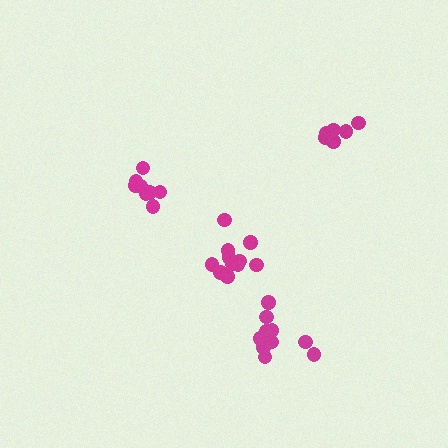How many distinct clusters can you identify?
There are 4 distinct clusters.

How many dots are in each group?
Group 1: 10 dots, Group 2: 11 dots, Group 3: 6 dots, Group 4: 8 dots (35 total).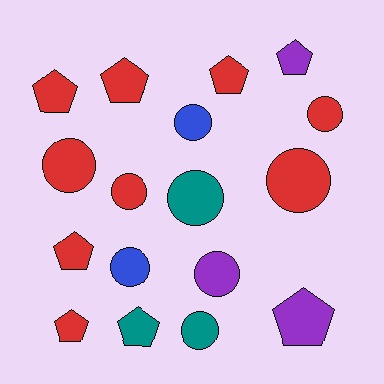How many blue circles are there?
There are 2 blue circles.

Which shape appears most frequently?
Circle, with 9 objects.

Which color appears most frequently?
Red, with 9 objects.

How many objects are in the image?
There are 17 objects.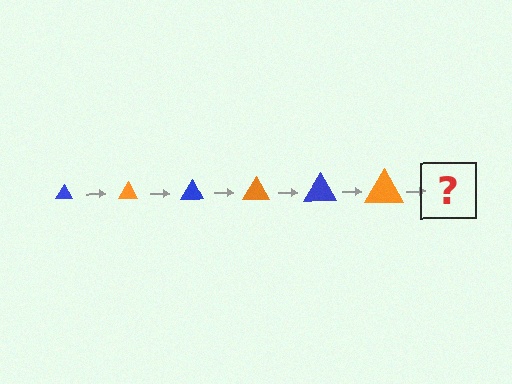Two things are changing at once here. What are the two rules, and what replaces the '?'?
The two rules are that the triangle grows larger each step and the color cycles through blue and orange. The '?' should be a blue triangle, larger than the previous one.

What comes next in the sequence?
The next element should be a blue triangle, larger than the previous one.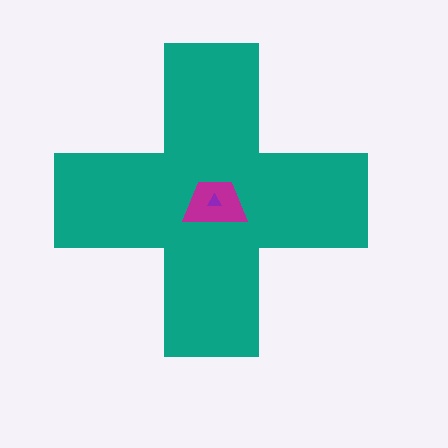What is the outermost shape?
The teal cross.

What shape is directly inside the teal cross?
The magenta trapezoid.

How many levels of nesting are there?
3.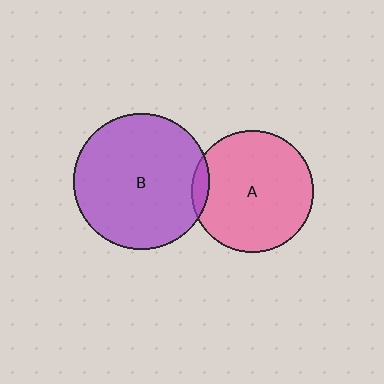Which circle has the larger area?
Circle B (purple).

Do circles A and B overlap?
Yes.